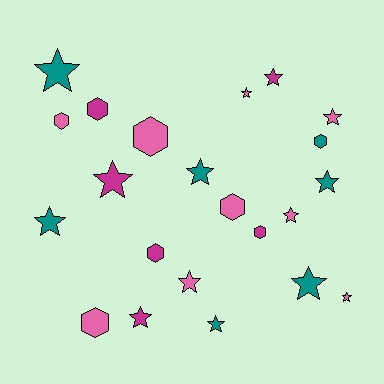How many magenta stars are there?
There are 3 magenta stars.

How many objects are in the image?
There are 22 objects.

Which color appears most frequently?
Pink, with 9 objects.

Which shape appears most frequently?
Star, with 14 objects.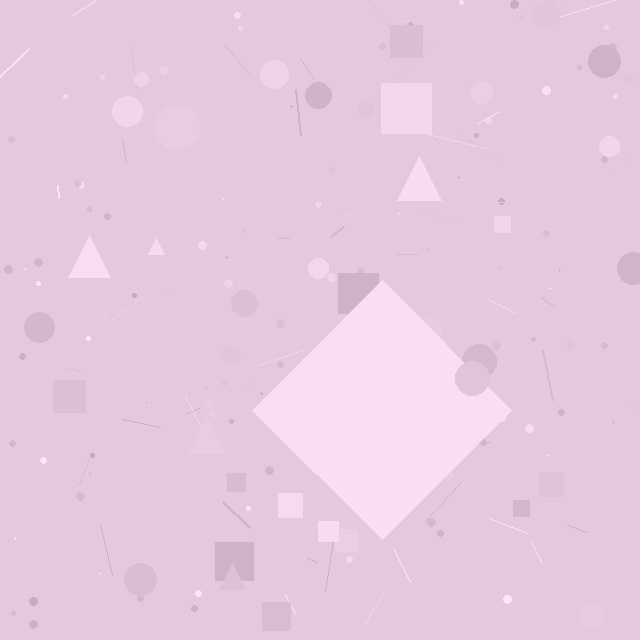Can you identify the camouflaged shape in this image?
The camouflaged shape is a diamond.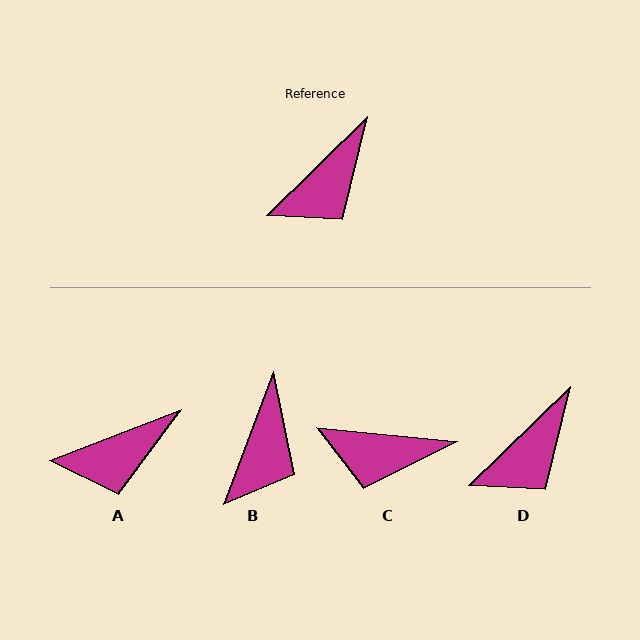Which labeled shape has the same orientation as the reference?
D.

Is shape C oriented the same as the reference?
No, it is off by about 50 degrees.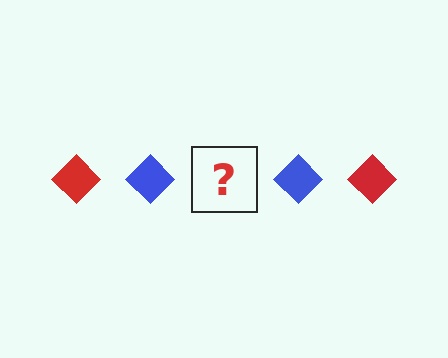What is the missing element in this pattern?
The missing element is a red diamond.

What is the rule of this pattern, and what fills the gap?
The rule is that the pattern cycles through red, blue diamonds. The gap should be filled with a red diamond.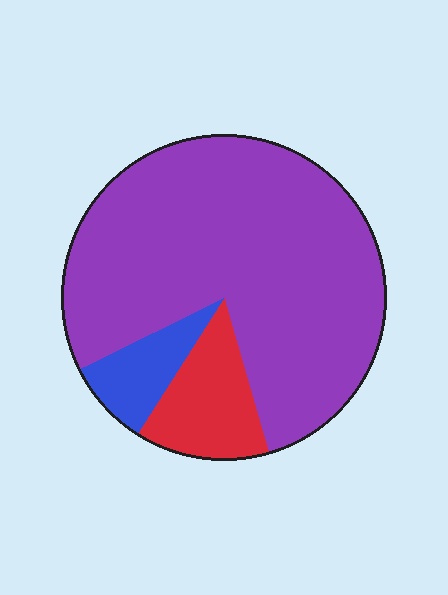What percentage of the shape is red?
Red covers roughly 15% of the shape.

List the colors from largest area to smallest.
From largest to smallest: purple, red, blue.